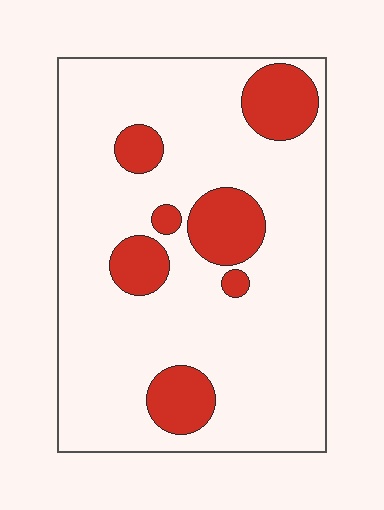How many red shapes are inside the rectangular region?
7.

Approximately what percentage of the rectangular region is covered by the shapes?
Approximately 20%.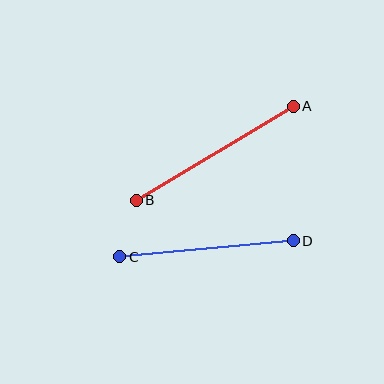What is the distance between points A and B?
The distance is approximately 183 pixels.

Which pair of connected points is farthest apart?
Points A and B are farthest apart.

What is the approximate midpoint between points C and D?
The midpoint is at approximately (206, 249) pixels.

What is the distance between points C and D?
The distance is approximately 174 pixels.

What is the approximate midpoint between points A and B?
The midpoint is at approximately (215, 153) pixels.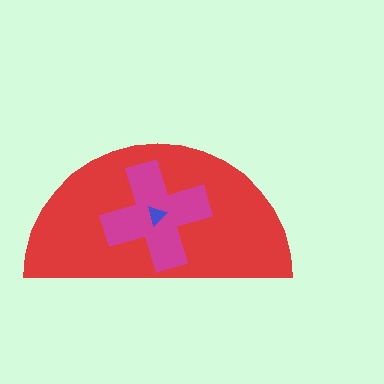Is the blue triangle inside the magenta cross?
Yes.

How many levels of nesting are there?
3.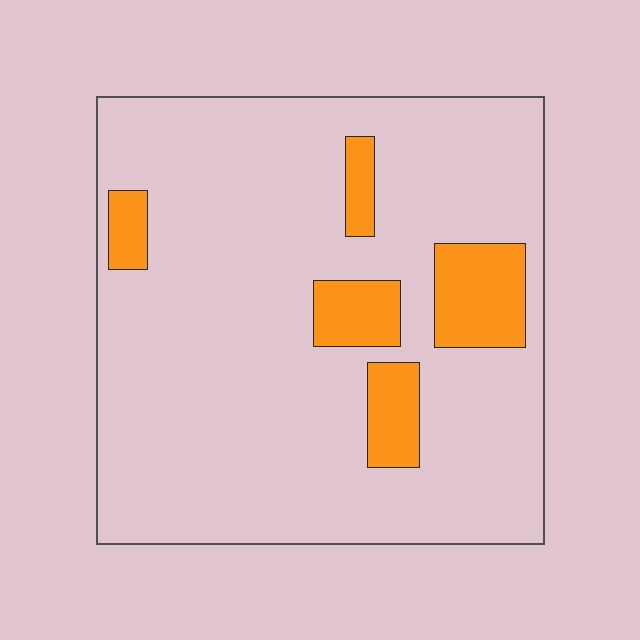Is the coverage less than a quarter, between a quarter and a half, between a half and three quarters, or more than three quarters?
Less than a quarter.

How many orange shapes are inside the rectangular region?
5.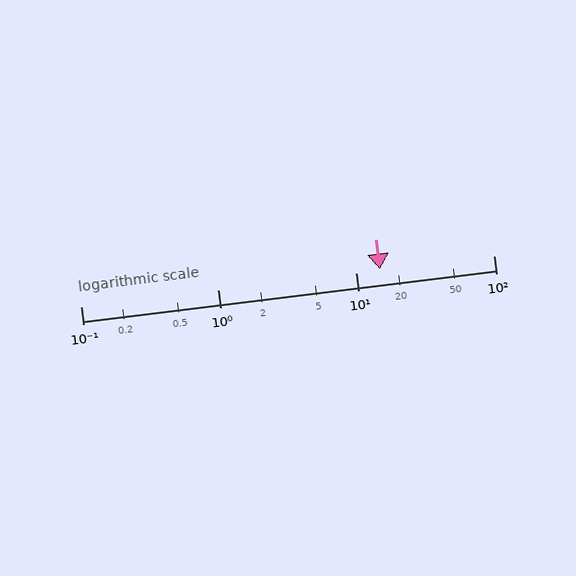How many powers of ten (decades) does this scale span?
The scale spans 3 decades, from 0.1 to 100.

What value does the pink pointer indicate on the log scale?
The pointer indicates approximately 15.